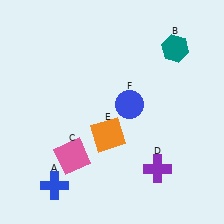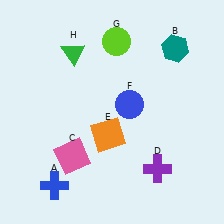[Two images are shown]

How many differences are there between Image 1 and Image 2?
There are 2 differences between the two images.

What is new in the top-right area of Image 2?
A lime circle (G) was added in the top-right area of Image 2.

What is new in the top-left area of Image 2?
A green triangle (H) was added in the top-left area of Image 2.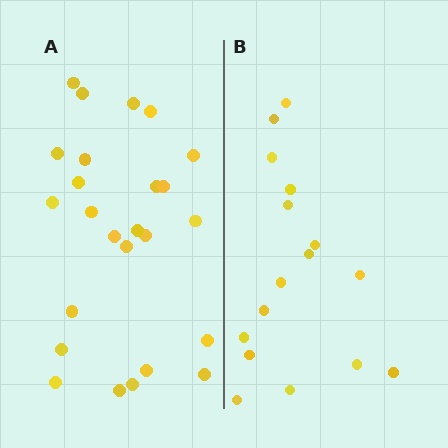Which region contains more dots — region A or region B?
Region A (the left region) has more dots.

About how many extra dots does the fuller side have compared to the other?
Region A has roughly 8 or so more dots than region B.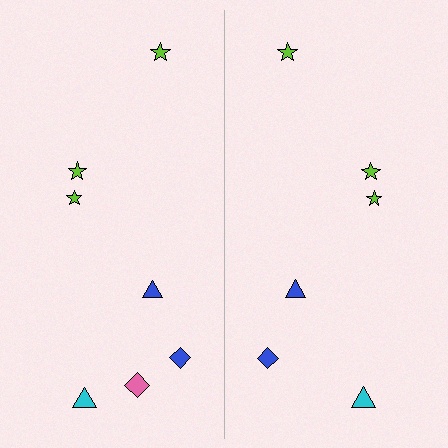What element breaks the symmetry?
A pink diamond is missing from the right side.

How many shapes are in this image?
There are 13 shapes in this image.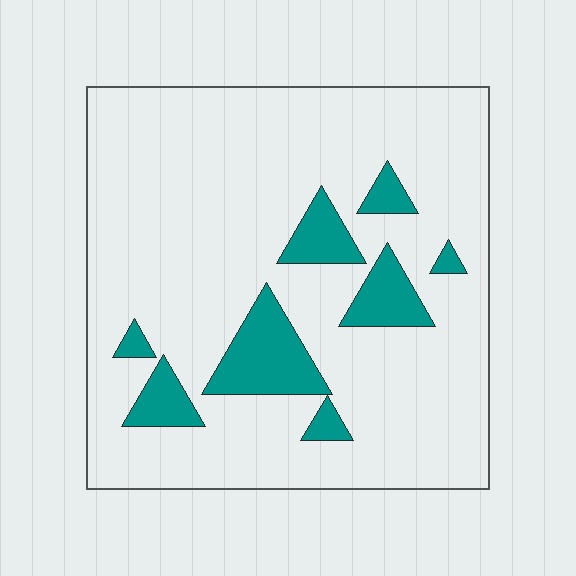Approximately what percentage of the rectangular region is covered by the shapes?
Approximately 15%.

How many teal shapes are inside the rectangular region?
8.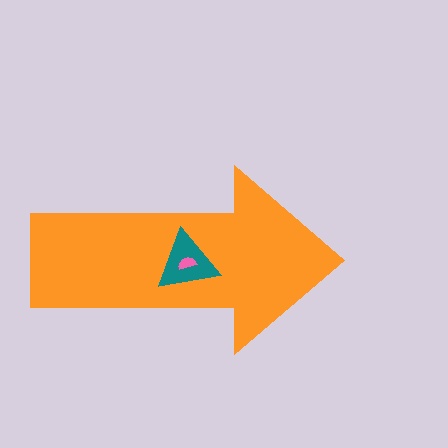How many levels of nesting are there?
3.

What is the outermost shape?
The orange arrow.